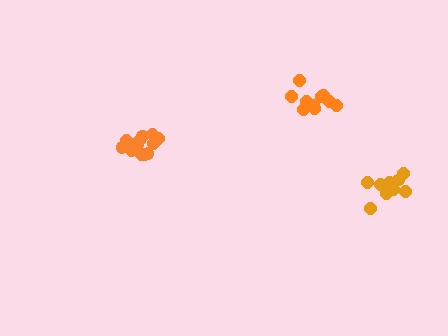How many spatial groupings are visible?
There are 3 spatial groupings.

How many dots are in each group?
Group 1: 12 dots, Group 2: 11 dots, Group 3: 12 dots (35 total).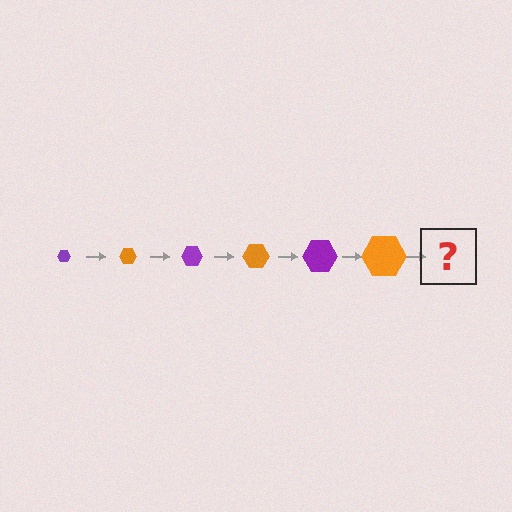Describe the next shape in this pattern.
It should be a purple hexagon, larger than the previous one.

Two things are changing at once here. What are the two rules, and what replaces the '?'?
The two rules are that the hexagon grows larger each step and the color cycles through purple and orange. The '?' should be a purple hexagon, larger than the previous one.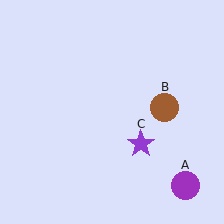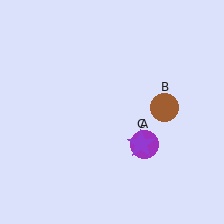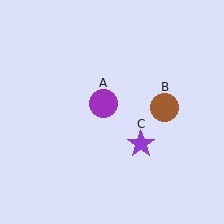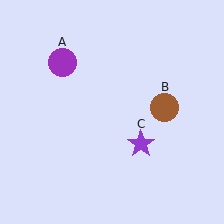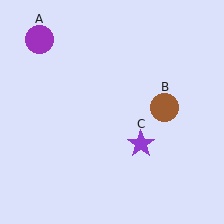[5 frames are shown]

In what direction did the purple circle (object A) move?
The purple circle (object A) moved up and to the left.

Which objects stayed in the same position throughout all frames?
Brown circle (object B) and purple star (object C) remained stationary.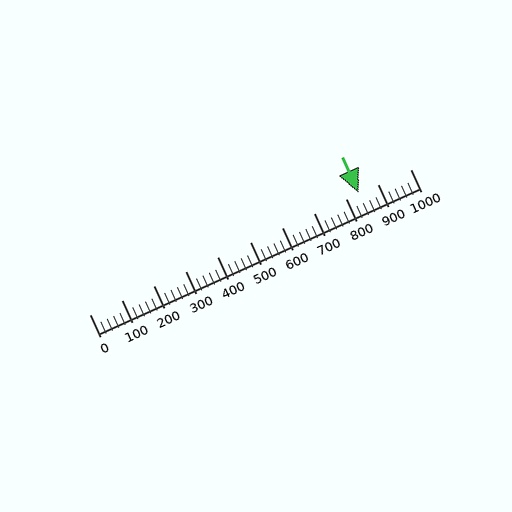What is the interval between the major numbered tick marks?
The major tick marks are spaced 100 units apart.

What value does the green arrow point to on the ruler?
The green arrow points to approximately 839.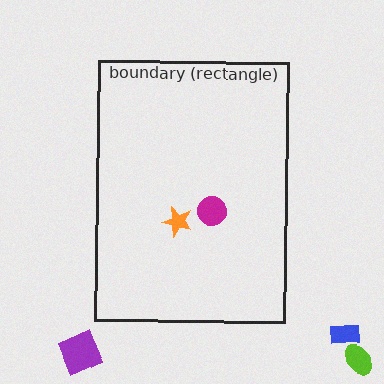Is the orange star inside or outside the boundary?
Inside.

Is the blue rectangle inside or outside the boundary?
Outside.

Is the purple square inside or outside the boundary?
Outside.